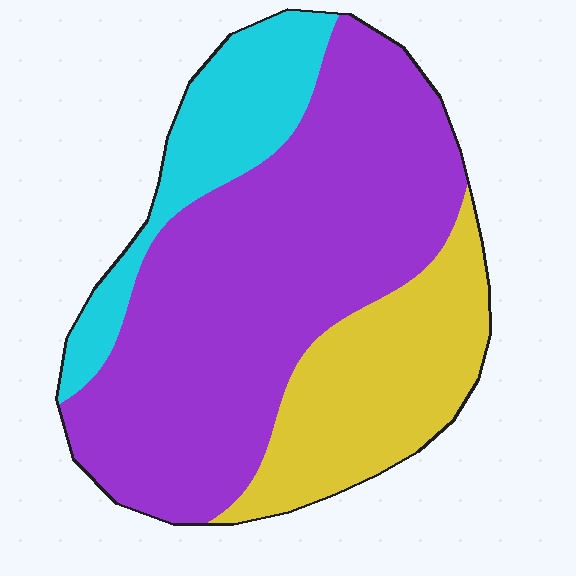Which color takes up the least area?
Cyan, at roughly 15%.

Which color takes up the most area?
Purple, at roughly 60%.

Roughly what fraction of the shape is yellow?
Yellow covers 24% of the shape.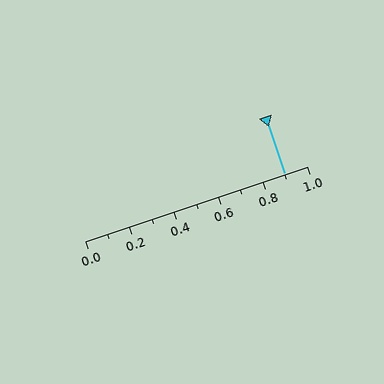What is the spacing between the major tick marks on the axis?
The major ticks are spaced 0.2 apart.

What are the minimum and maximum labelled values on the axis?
The axis runs from 0.0 to 1.0.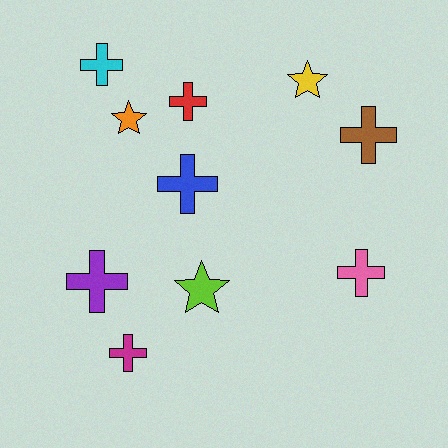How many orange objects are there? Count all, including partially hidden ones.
There is 1 orange object.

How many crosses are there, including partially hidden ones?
There are 7 crosses.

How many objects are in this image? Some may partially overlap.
There are 10 objects.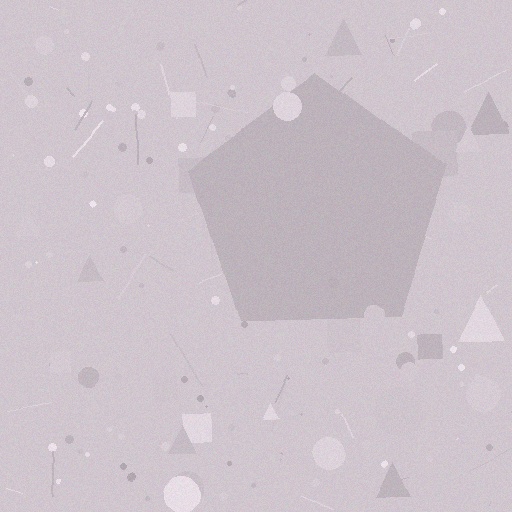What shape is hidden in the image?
A pentagon is hidden in the image.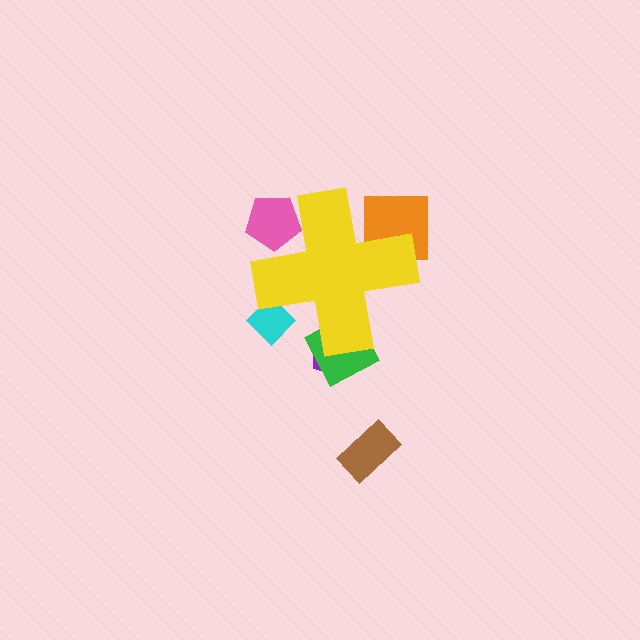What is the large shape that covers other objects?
A yellow cross.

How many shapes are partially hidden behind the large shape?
5 shapes are partially hidden.